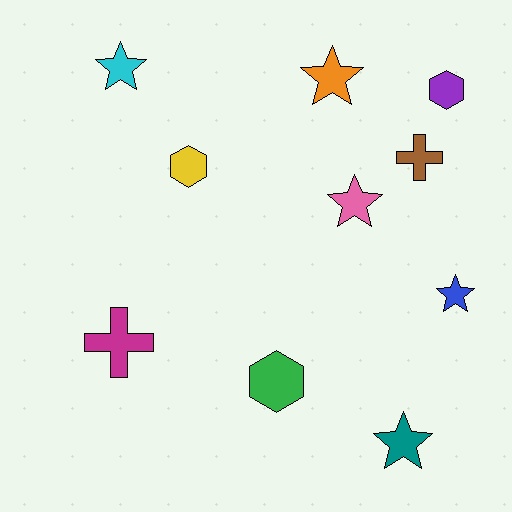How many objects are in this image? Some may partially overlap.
There are 10 objects.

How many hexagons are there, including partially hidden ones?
There are 3 hexagons.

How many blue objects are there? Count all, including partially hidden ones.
There is 1 blue object.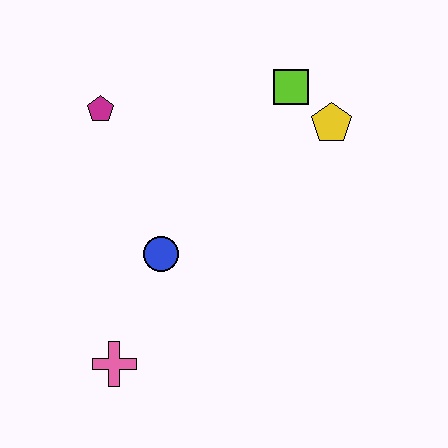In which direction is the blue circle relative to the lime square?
The blue circle is below the lime square.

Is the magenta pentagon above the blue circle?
Yes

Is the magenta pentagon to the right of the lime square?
No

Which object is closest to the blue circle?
The pink cross is closest to the blue circle.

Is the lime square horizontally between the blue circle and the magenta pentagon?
No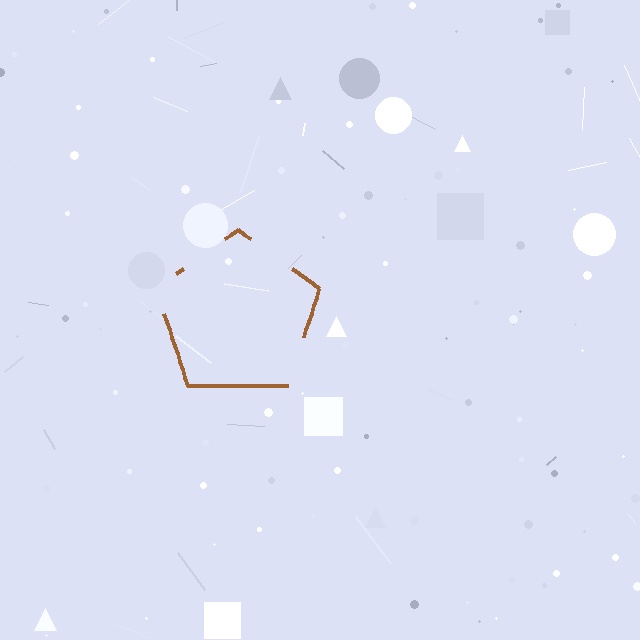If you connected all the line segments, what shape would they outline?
They would outline a pentagon.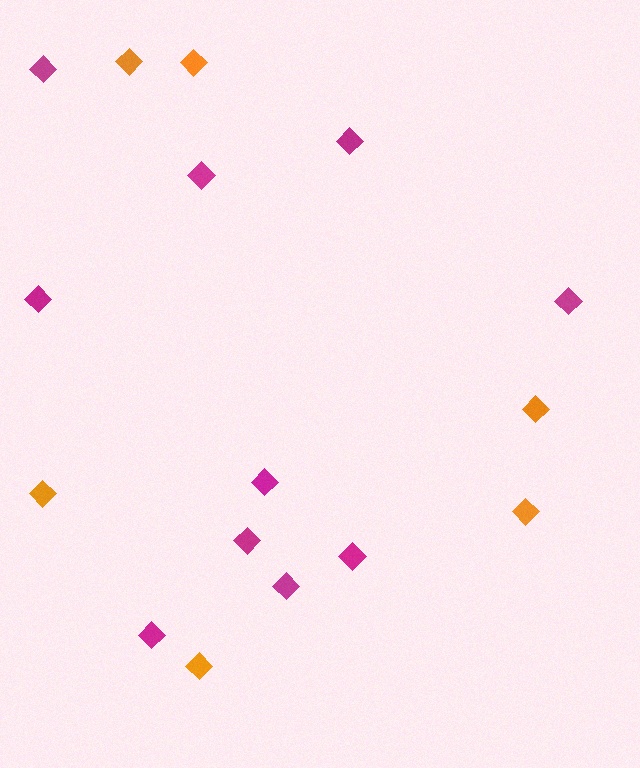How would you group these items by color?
There are 2 groups: one group of orange diamonds (6) and one group of magenta diamonds (10).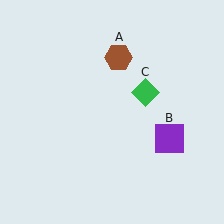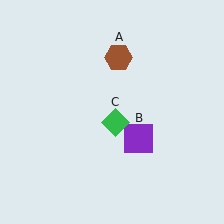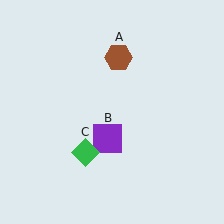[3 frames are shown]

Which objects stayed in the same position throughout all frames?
Brown hexagon (object A) remained stationary.